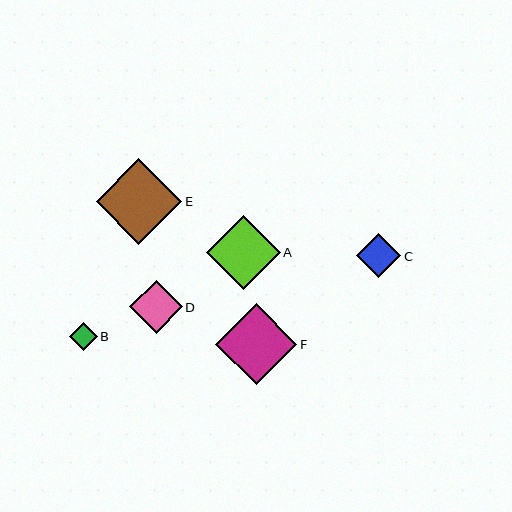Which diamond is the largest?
Diamond E is the largest with a size of approximately 86 pixels.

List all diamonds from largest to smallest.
From largest to smallest: E, F, A, D, C, B.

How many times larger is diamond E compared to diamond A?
Diamond E is approximately 1.2 times the size of diamond A.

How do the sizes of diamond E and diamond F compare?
Diamond E and diamond F are approximately the same size.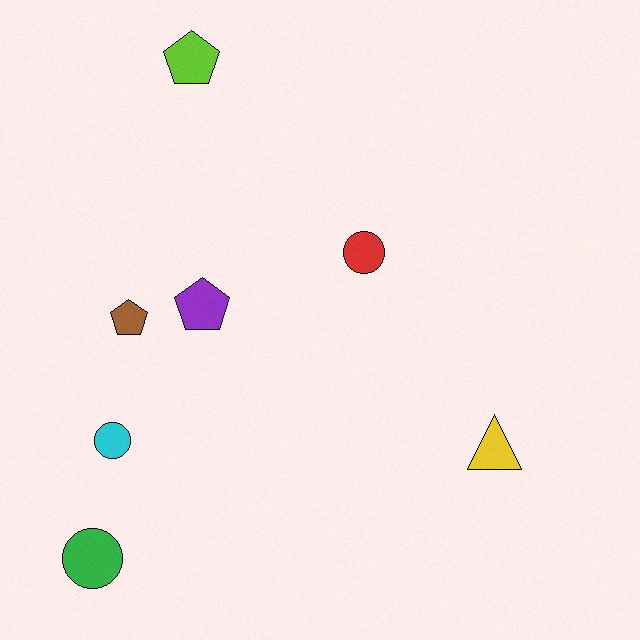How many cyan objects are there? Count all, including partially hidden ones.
There is 1 cyan object.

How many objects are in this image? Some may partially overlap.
There are 7 objects.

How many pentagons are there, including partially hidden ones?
There are 3 pentagons.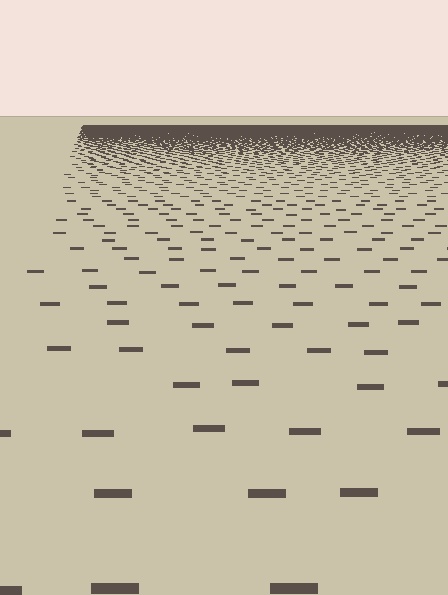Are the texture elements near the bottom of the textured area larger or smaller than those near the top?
Larger. Near the bottom, elements are closer to the viewer and appear at a bigger on-screen size.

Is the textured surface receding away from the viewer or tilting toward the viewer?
The surface is receding away from the viewer. Texture elements get smaller and denser toward the top.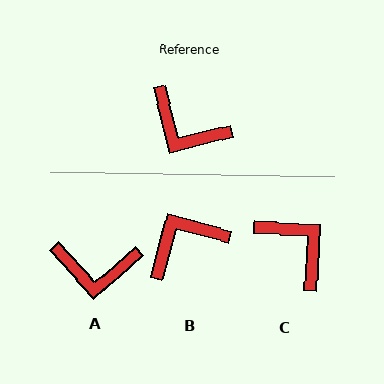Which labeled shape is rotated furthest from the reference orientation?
C, about 163 degrees away.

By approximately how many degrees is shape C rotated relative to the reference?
Approximately 163 degrees counter-clockwise.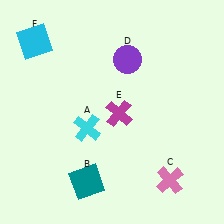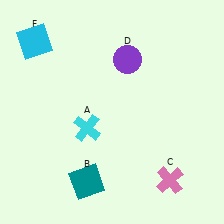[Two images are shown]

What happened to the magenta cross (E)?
The magenta cross (E) was removed in Image 2. It was in the bottom-right area of Image 1.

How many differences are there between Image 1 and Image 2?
There is 1 difference between the two images.